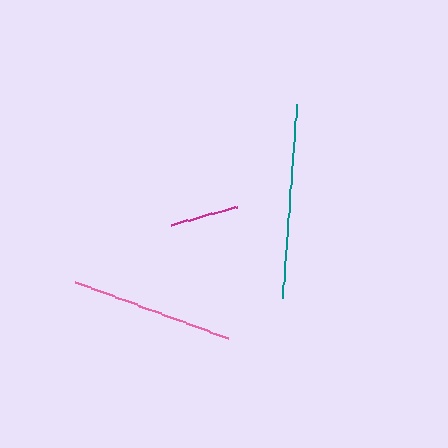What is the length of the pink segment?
The pink segment is approximately 163 pixels long.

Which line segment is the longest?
The teal line is the longest at approximately 194 pixels.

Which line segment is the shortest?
The magenta line is the shortest at approximately 69 pixels.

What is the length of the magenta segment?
The magenta segment is approximately 69 pixels long.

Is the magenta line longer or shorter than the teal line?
The teal line is longer than the magenta line.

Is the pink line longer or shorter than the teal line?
The teal line is longer than the pink line.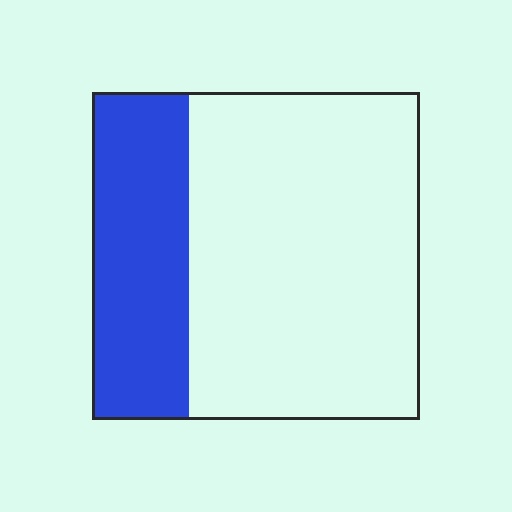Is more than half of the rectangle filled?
No.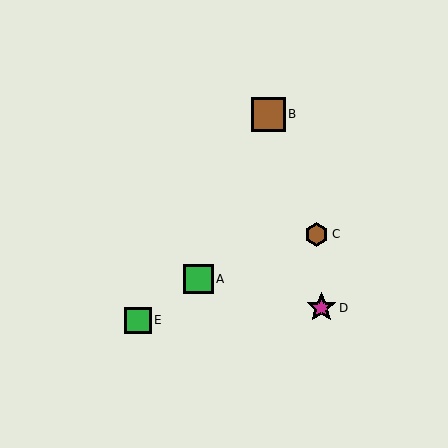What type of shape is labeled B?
Shape B is a brown square.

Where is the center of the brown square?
The center of the brown square is at (268, 114).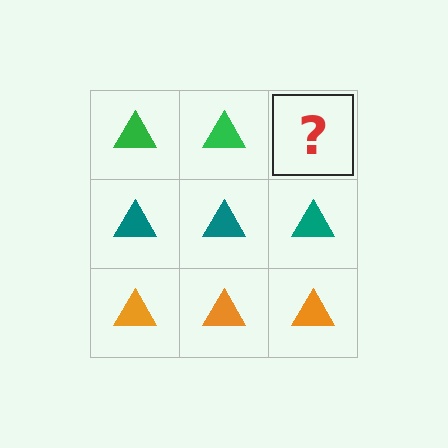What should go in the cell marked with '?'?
The missing cell should contain a green triangle.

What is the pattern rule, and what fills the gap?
The rule is that each row has a consistent color. The gap should be filled with a green triangle.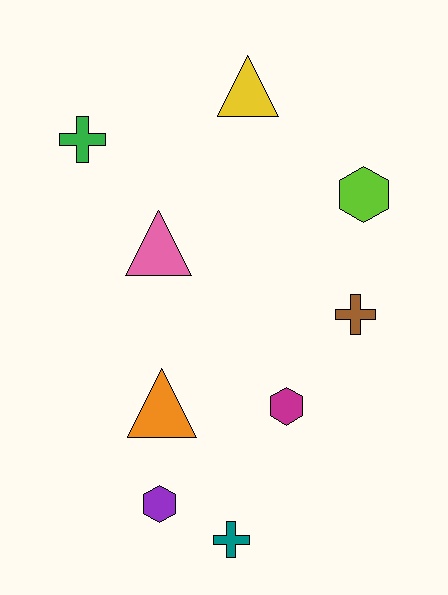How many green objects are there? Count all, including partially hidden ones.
There is 1 green object.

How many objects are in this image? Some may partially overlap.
There are 9 objects.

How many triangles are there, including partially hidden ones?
There are 3 triangles.